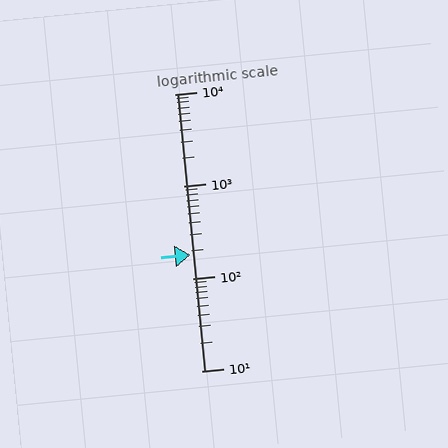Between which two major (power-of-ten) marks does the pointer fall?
The pointer is between 100 and 1000.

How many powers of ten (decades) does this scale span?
The scale spans 3 decades, from 10 to 10000.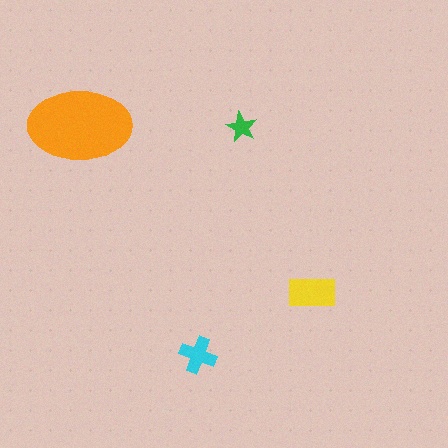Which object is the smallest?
The green star.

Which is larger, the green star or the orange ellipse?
The orange ellipse.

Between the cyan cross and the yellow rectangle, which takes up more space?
The yellow rectangle.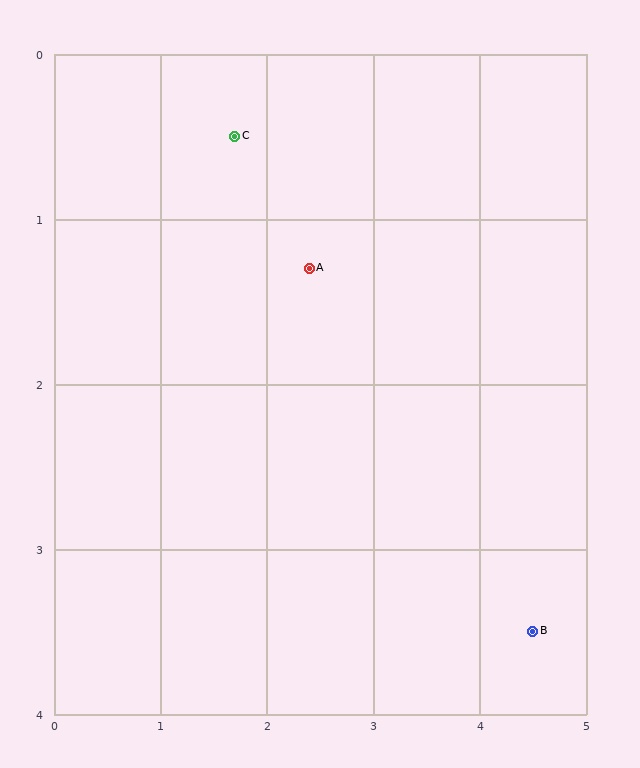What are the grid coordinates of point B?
Point B is at approximately (4.5, 3.5).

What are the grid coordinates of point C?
Point C is at approximately (1.7, 0.5).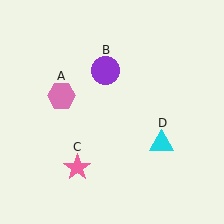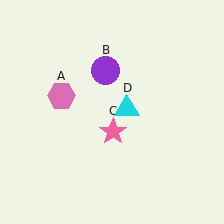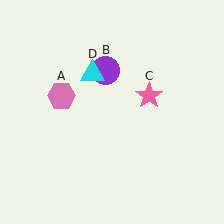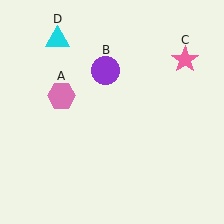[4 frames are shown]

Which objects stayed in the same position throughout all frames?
Pink hexagon (object A) and purple circle (object B) remained stationary.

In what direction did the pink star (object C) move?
The pink star (object C) moved up and to the right.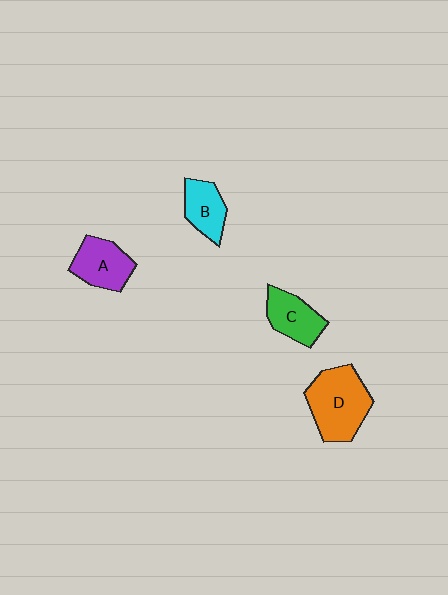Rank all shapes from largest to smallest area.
From largest to smallest: D (orange), A (purple), C (green), B (cyan).